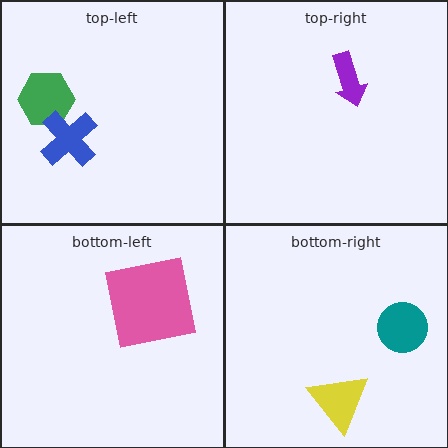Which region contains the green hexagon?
The top-left region.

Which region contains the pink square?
The bottom-left region.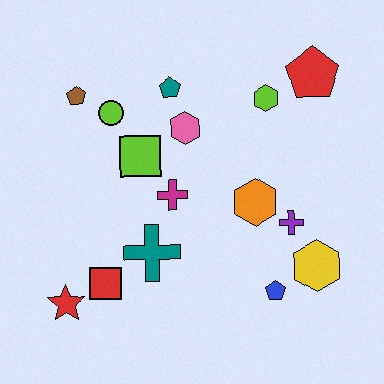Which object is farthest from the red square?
The red pentagon is farthest from the red square.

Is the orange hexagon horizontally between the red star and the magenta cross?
No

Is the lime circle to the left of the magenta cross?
Yes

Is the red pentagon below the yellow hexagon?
No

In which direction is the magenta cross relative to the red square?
The magenta cross is above the red square.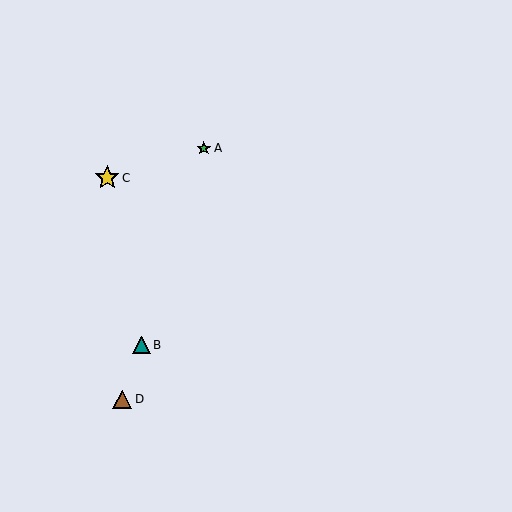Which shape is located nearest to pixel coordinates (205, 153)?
The green star (labeled A) at (204, 148) is nearest to that location.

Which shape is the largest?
The yellow star (labeled C) is the largest.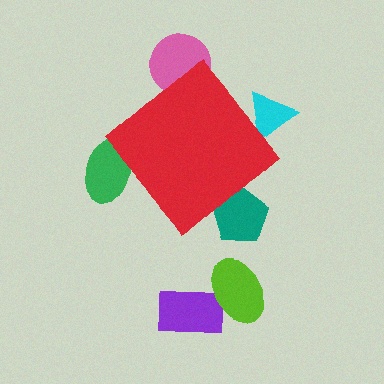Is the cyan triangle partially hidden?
Yes, the cyan triangle is partially hidden behind the red diamond.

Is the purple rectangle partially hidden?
No, the purple rectangle is fully visible.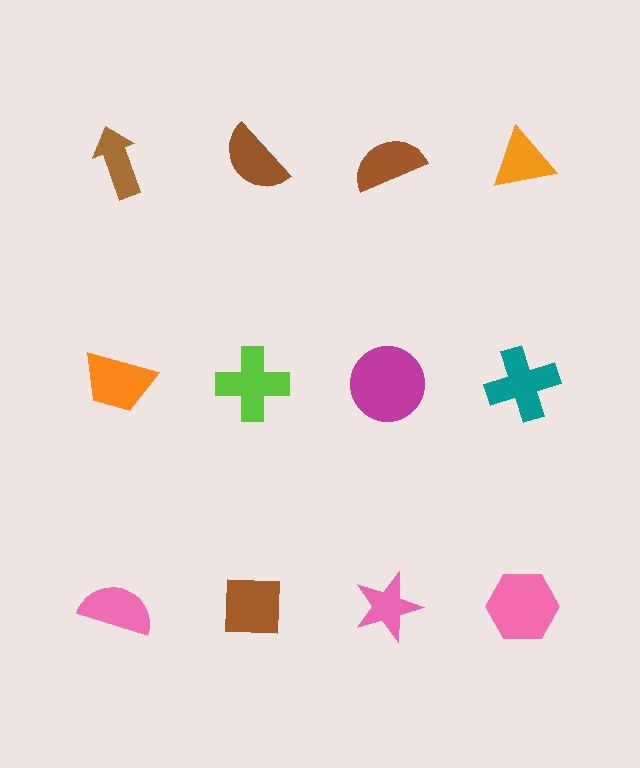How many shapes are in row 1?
4 shapes.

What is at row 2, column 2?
A lime cross.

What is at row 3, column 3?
A pink star.